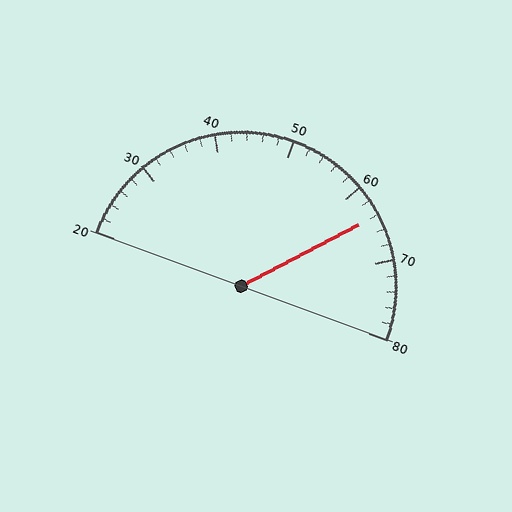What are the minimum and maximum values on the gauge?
The gauge ranges from 20 to 80.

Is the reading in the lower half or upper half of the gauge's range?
The reading is in the upper half of the range (20 to 80).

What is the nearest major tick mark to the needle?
The nearest major tick mark is 60.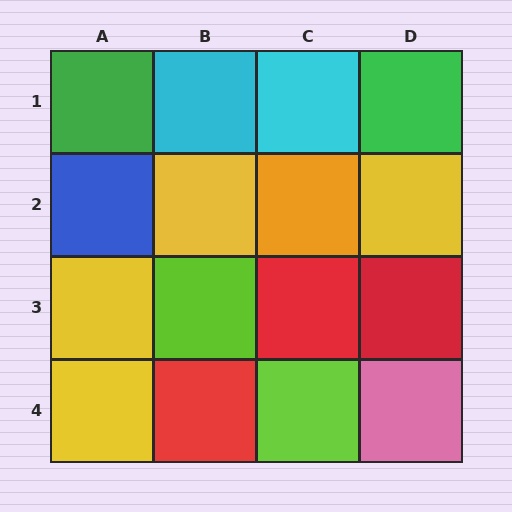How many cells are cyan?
2 cells are cyan.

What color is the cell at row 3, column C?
Red.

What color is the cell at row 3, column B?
Lime.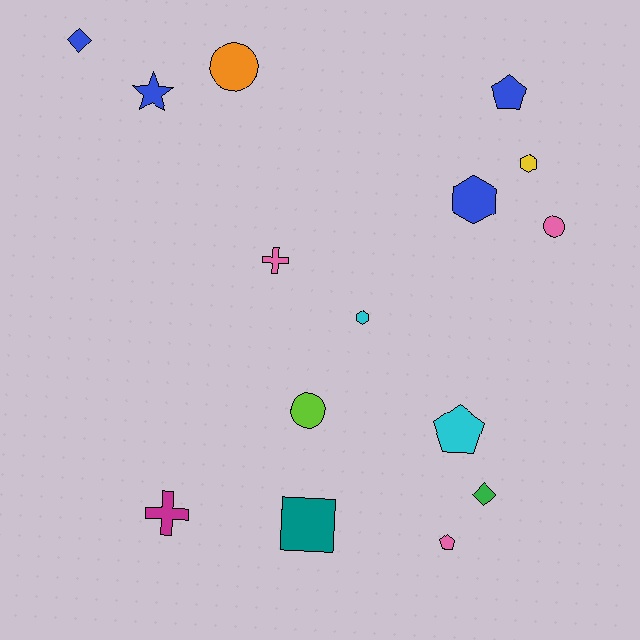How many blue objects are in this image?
There are 4 blue objects.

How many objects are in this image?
There are 15 objects.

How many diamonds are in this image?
There are 2 diamonds.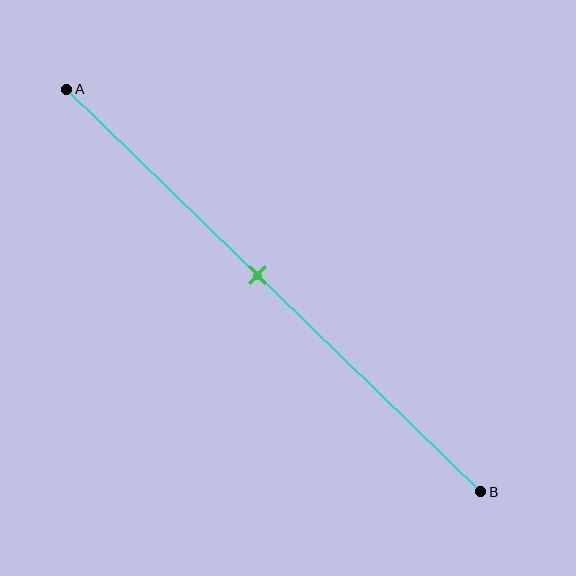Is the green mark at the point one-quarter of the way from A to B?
No, the mark is at about 45% from A, not at the 25% one-quarter point.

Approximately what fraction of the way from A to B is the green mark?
The green mark is approximately 45% of the way from A to B.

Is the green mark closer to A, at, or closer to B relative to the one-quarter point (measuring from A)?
The green mark is closer to point B than the one-quarter point of segment AB.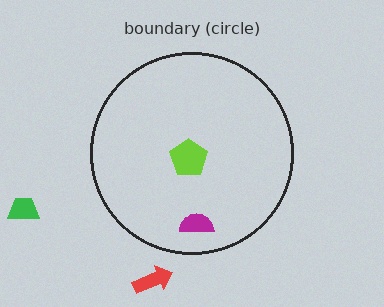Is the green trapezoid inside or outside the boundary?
Outside.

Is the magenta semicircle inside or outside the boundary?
Inside.